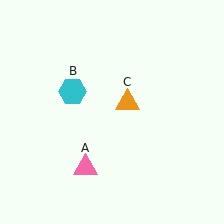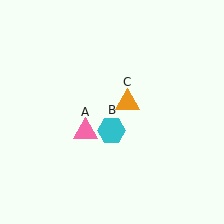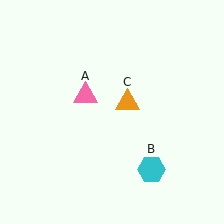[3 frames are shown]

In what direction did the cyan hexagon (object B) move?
The cyan hexagon (object B) moved down and to the right.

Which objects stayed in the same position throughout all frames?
Orange triangle (object C) remained stationary.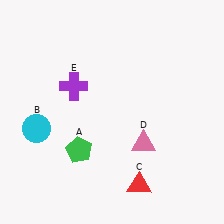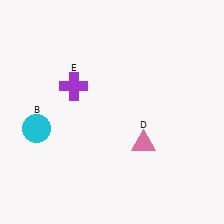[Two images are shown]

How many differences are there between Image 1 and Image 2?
There are 2 differences between the two images.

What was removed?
The green pentagon (A), the red triangle (C) were removed in Image 2.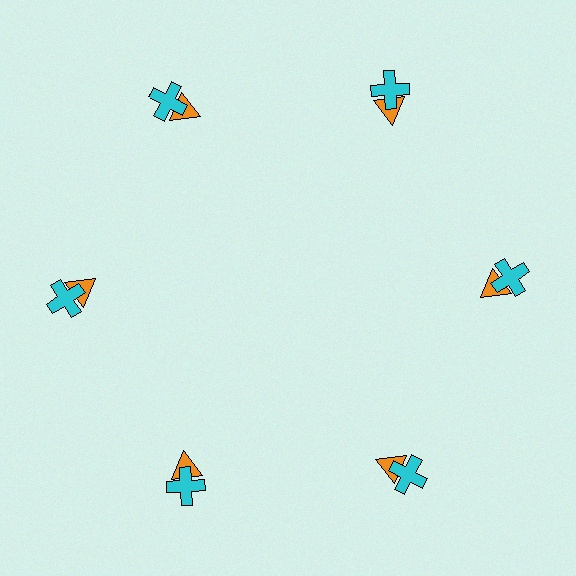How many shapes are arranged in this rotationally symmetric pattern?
There are 12 shapes, arranged in 6 groups of 2.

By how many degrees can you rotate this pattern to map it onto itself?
The pattern maps onto itself every 60 degrees of rotation.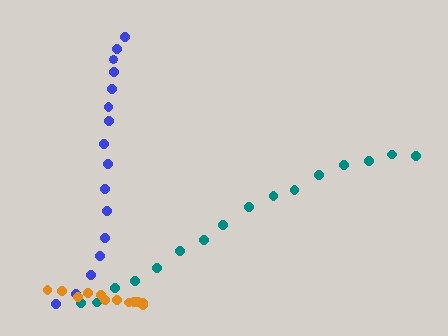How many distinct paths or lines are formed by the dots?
There are 3 distinct paths.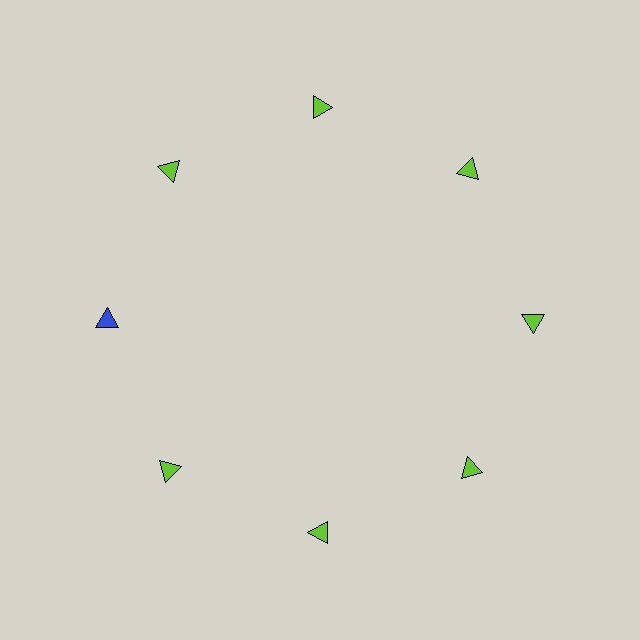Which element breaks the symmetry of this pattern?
The blue triangle at roughly the 9 o'clock position breaks the symmetry. All other shapes are lime triangles.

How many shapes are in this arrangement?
There are 8 shapes arranged in a ring pattern.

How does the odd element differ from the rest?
It has a different color: blue instead of lime.